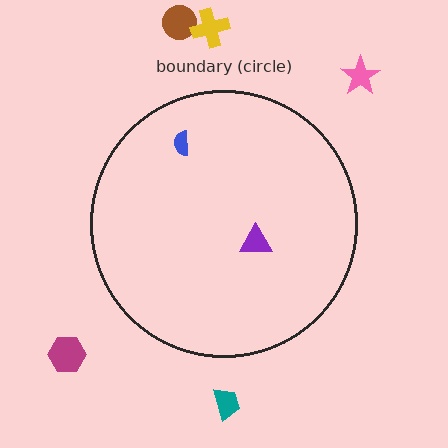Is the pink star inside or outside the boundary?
Outside.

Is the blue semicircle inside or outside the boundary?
Inside.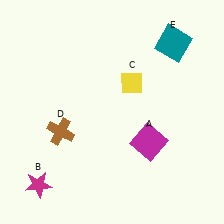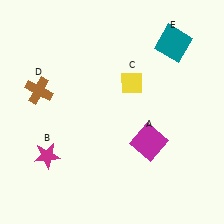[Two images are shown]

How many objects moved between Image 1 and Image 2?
2 objects moved between the two images.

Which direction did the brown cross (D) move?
The brown cross (D) moved up.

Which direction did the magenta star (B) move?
The magenta star (B) moved up.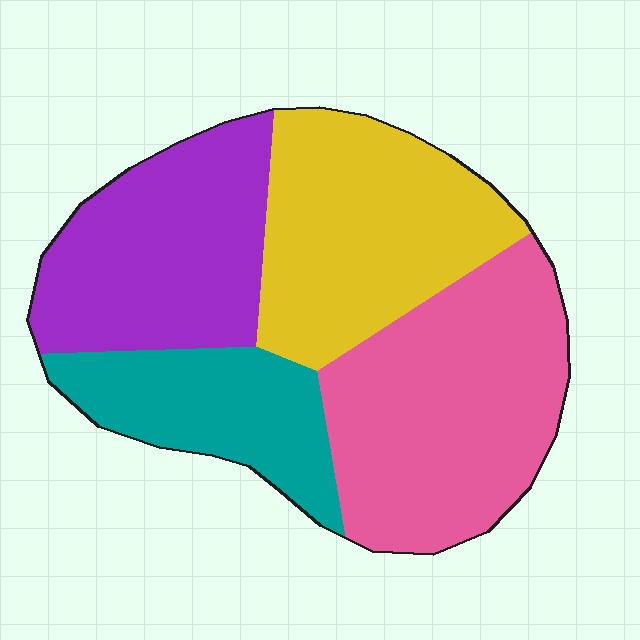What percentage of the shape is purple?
Purple takes up about one quarter (1/4) of the shape.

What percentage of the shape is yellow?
Yellow takes up between a quarter and a half of the shape.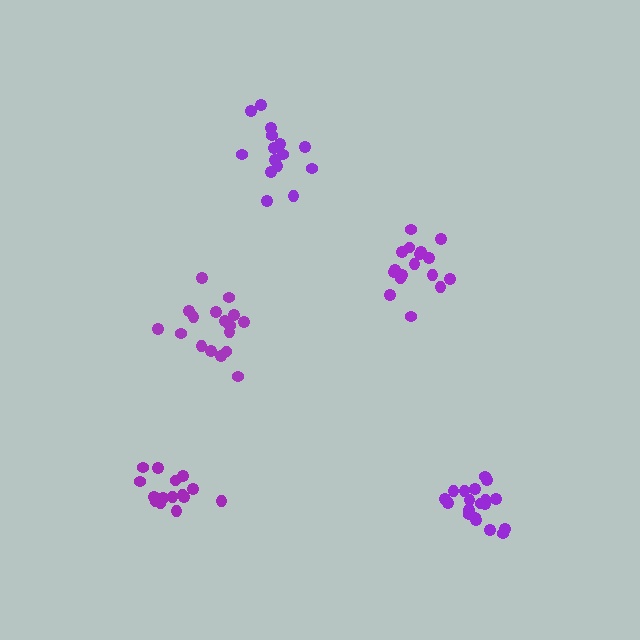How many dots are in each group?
Group 1: 17 dots, Group 2: 15 dots, Group 3: 20 dots, Group 4: 17 dots, Group 5: 16 dots (85 total).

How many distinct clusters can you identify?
There are 5 distinct clusters.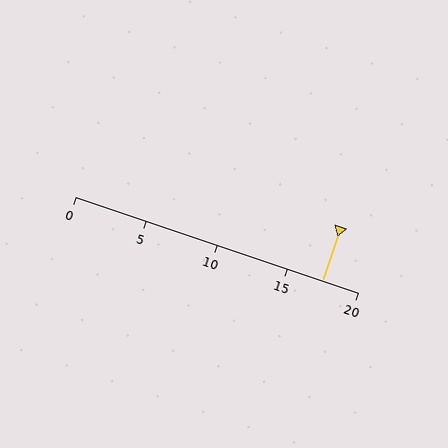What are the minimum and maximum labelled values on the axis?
The axis runs from 0 to 20.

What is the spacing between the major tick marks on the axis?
The major ticks are spaced 5 apart.